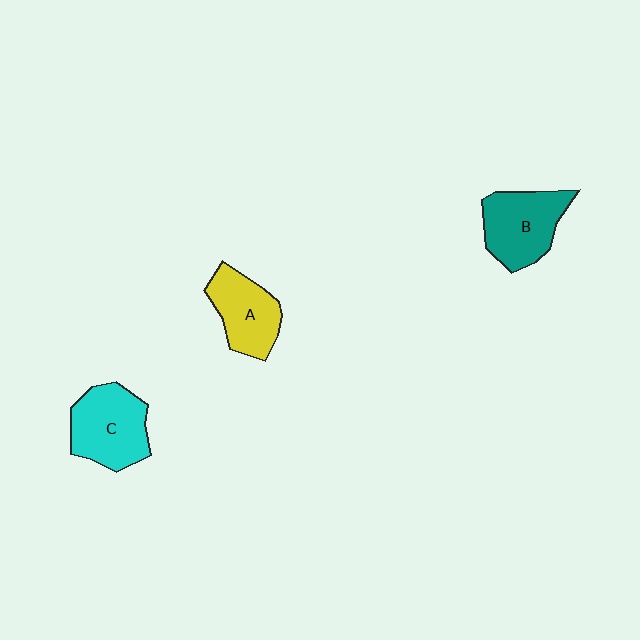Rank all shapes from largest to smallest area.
From largest to smallest: C (cyan), B (teal), A (yellow).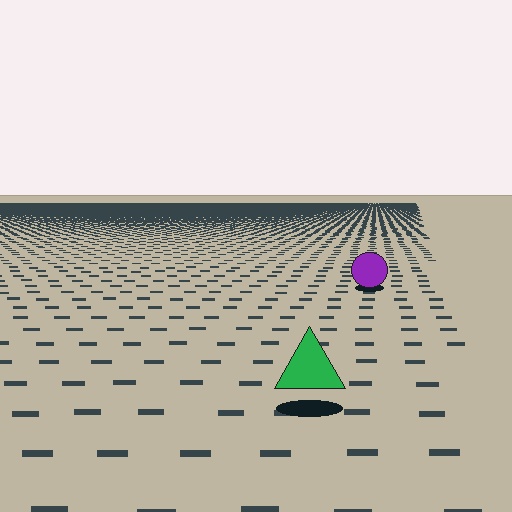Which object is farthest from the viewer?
The purple circle is farthest from the viewer. It appears smaller and the ground texture around it is denser.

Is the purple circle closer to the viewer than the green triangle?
No. The green triangle is closer — you can tell from the texture gradient: the ground texture is coarser near it.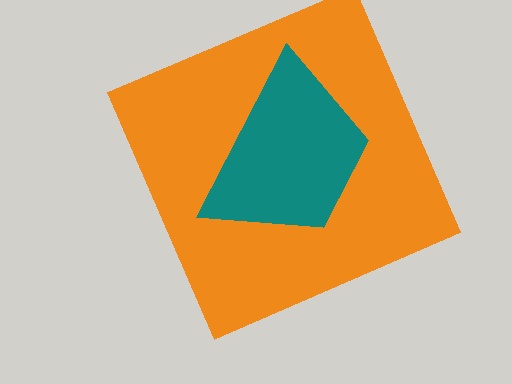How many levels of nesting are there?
2.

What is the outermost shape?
The orange square.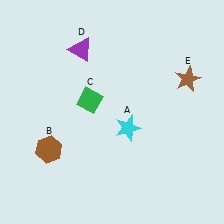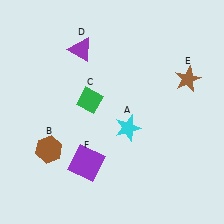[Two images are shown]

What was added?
A purple square (F) was added in Image 2.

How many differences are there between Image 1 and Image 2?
There is 1 difference between the two images.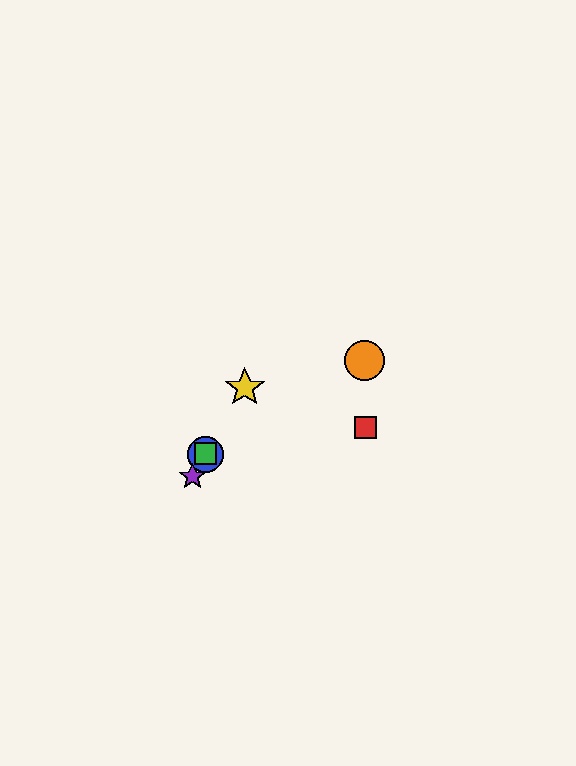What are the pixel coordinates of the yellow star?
The yellow star is at (245, 387).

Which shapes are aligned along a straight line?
The blue circle, the green square, the yellow star, the purple star are aligned along a straight line.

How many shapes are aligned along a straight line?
4 shapes (the blue circle, the green square, the yellow star, the purple star) are aligned along a straight line.